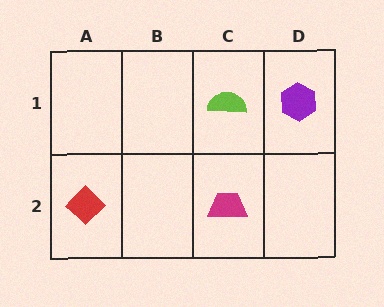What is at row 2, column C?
A magenta trapezoid.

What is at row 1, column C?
A lime semicircle.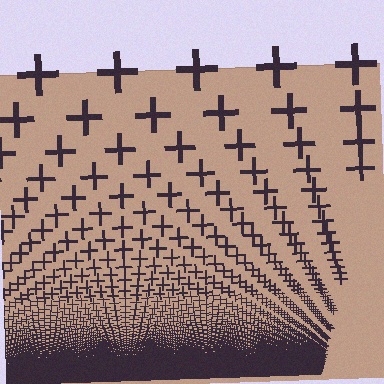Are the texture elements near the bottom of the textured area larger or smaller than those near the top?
Smaller. The gradient is inverted — elements near the bottom are smaller and denser.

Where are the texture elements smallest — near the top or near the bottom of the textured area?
Near the bottom.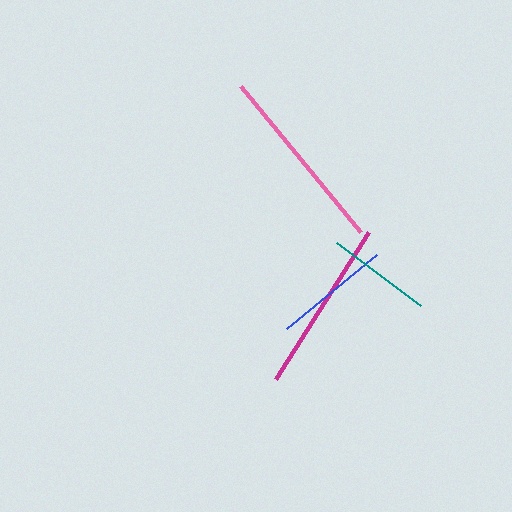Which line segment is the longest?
The pink line is the longest at approximately 189 pixels.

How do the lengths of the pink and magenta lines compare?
The pink and magenta lines are approximately the same length.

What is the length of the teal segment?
The teal segment is approximately 105 pixels long.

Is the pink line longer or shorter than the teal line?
The pink line is longer than the teal line.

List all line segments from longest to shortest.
From longest to shortest: pink, magenta, blue, teal.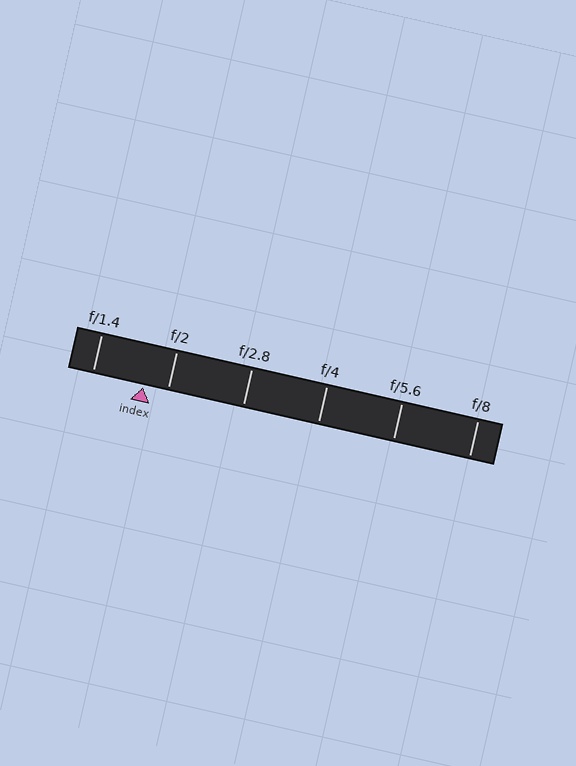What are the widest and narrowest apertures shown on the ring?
The widest aperture shown is f/1.4 and the narrowest is f/8.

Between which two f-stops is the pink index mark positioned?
The index mark is between f/1.4 and f/2.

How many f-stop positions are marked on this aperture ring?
There are 6 f-stop positions marked.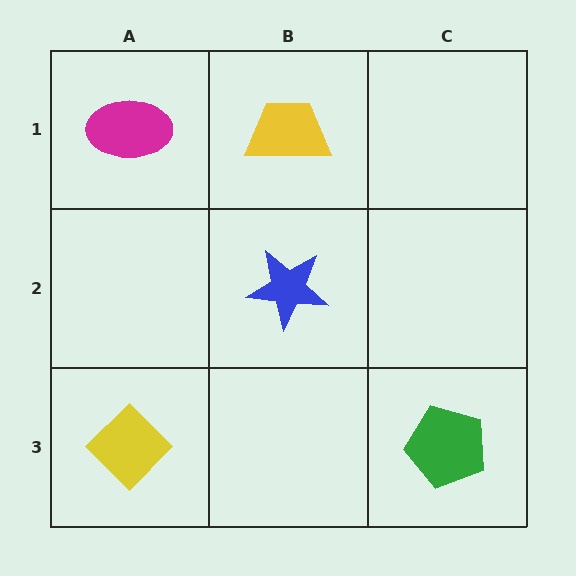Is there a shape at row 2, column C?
No, that cell is empty.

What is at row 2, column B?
A blue star.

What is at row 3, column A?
A yellow diamond.